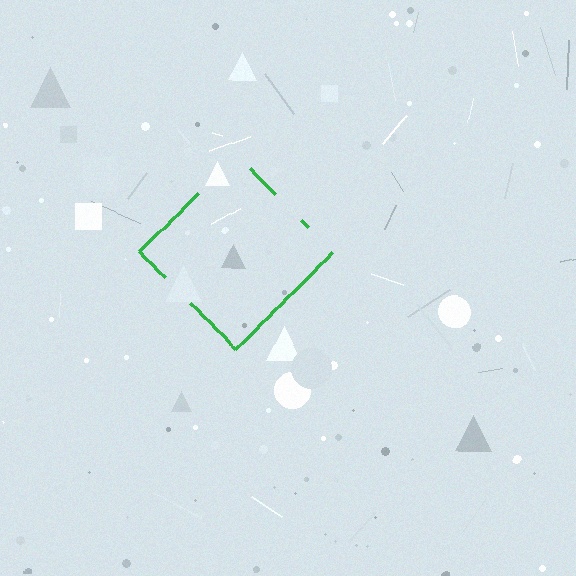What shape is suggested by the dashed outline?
The dashed outline suggests a diamond.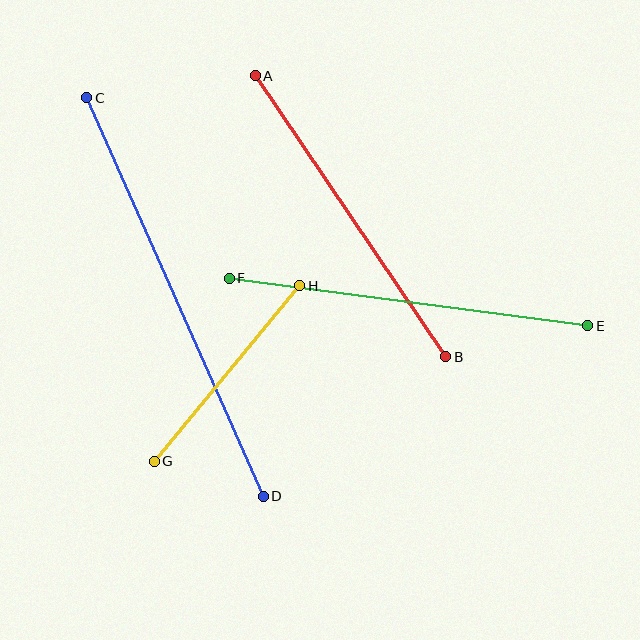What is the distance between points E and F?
The distance is approximately 361 pixels.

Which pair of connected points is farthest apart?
Points C and D are farthest apart.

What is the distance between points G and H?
The distance is approximately 228 pixels.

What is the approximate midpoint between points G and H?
The midpoint is at approximately (227, 374) pixels.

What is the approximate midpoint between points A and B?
The midpoint is at approximately (351, 216) pixels.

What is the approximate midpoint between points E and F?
The midpoint is at approximately (409, 302) pixels.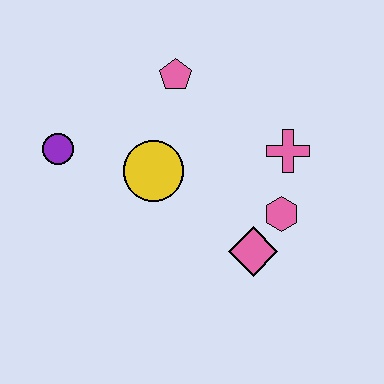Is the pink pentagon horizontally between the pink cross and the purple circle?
Yes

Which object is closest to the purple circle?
The yellow circle is closest to the purple circle.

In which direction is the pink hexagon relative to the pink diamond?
The pink hexagon is above the pink diamond.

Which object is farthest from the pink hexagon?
The purple circle is farthest from the pink hexagon.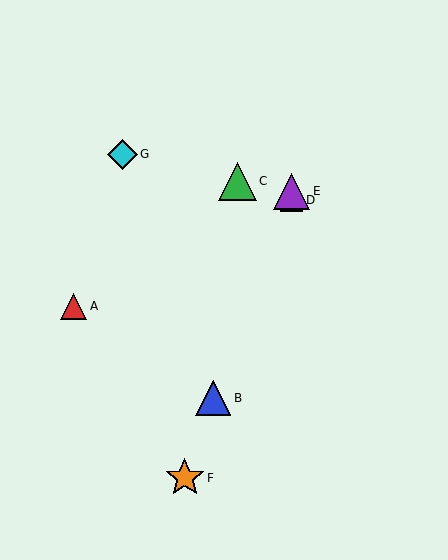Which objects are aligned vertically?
Objects D, E are aligned vertically.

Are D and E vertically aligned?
Yes, both are at x≈292.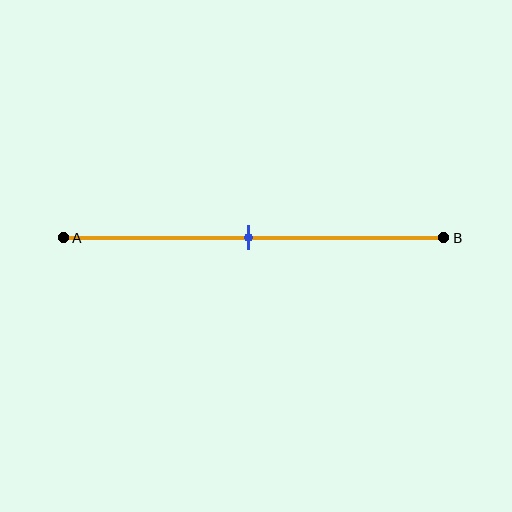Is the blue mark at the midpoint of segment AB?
Yes, the mark is approximately at the midpoint.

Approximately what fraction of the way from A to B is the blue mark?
The blue mark is approximately 50% of the way from A to B.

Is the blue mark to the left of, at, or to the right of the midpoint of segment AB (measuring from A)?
The blue mark is approximately at the midpoint of segment AB.